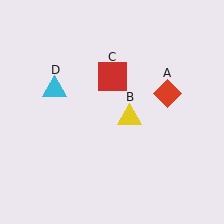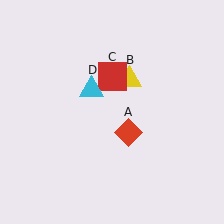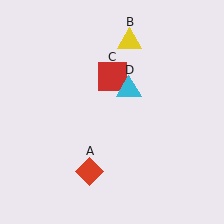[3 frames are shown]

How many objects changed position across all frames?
3 objects changed position: red diamond (object A), yellow triangle (object B), cyan triangle (object D).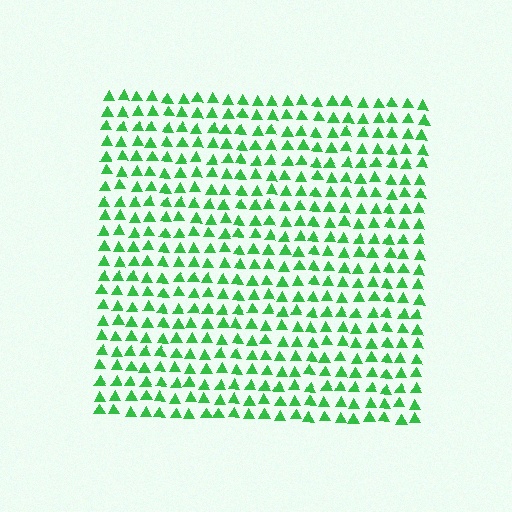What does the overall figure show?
The overall figure shows a square.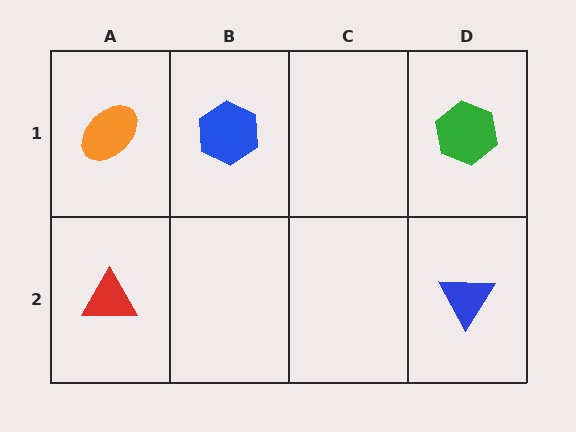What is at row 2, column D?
A blue triangle.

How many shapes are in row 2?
2 shapes.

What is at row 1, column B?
A blue hexagon.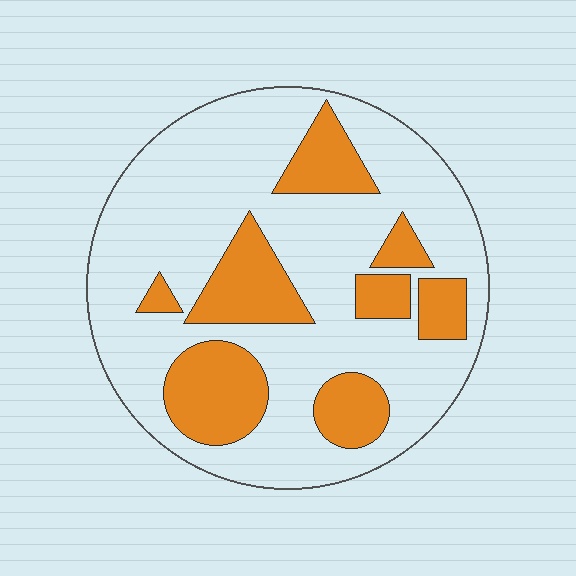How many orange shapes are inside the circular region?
8.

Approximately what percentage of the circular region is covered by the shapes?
Approximately 25%.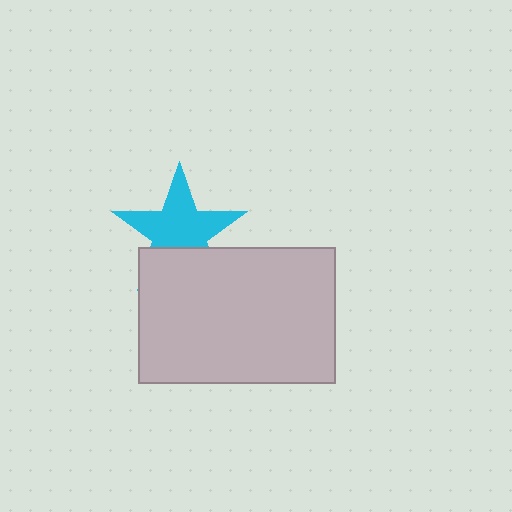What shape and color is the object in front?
The object in front is a light gray rectangle.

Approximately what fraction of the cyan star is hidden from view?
Roughly 31% of the cyan star is hidden behind the light gray rectangle.